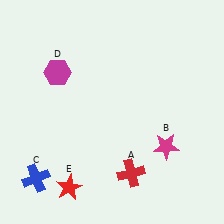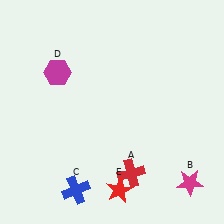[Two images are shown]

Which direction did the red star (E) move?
The red star (E) moved right.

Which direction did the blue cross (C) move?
The blue cross (C) moved right.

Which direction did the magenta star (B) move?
The magenta star (B) moved down.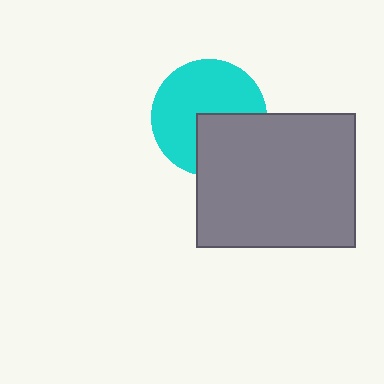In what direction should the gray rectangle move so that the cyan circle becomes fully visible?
The gray rectangle should move toward the lower-right. That is the shortest direction to clear the overlap and leave the cyan circle fully visible.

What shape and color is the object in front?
The object in front is a gray rectangle.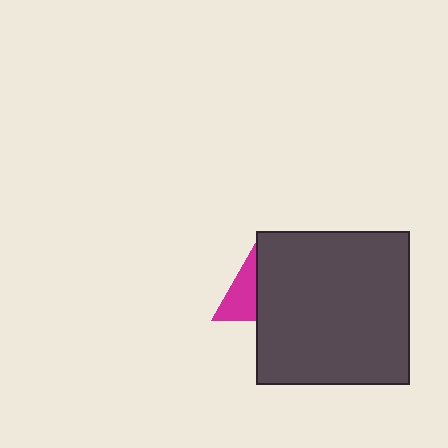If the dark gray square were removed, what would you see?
You would see the complete magenta triangle.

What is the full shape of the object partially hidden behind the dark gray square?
The partially hidden object is a magenta triangle.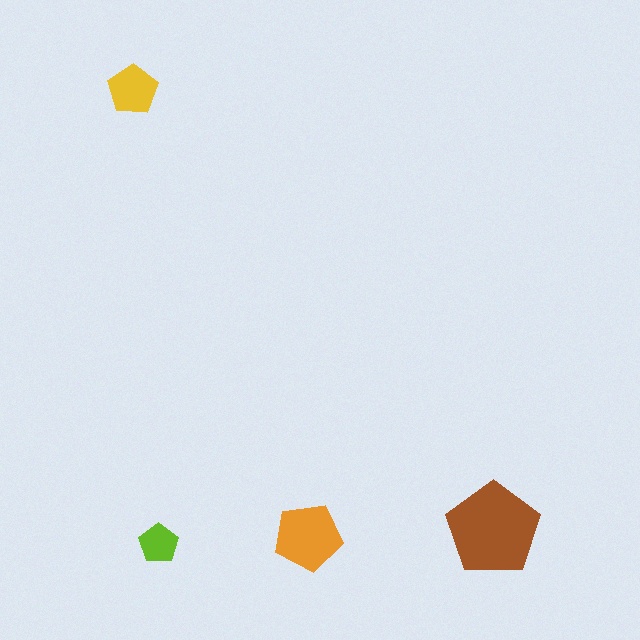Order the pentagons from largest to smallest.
the brown one, the orange one, the yellow one, the lime one.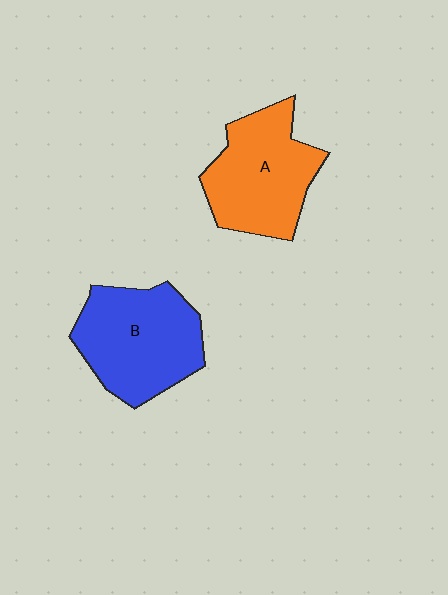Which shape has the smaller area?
Shape A (orange).